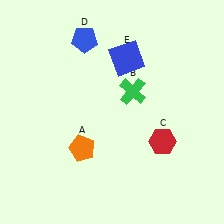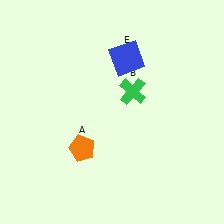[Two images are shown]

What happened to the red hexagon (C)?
The red hexagon (C) was removed in Image 2. It was in the bottom-right area of Image 1.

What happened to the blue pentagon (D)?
The blue pentagon (D) was removed in Image 2. It was in the top-left area of Image 1.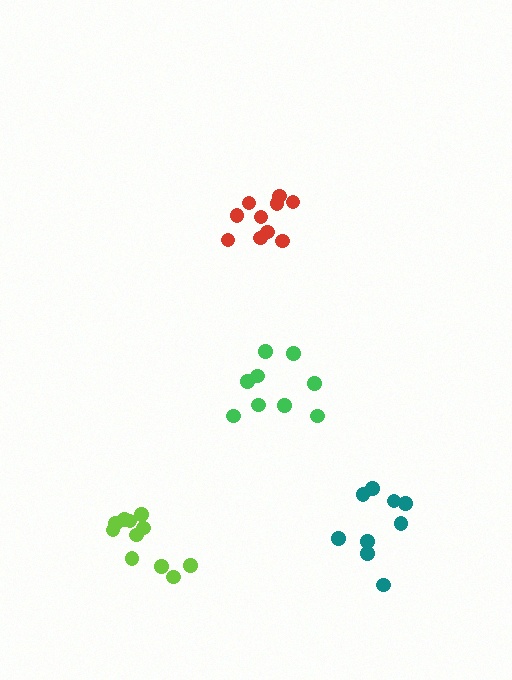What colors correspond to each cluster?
The clusters are colored: red, green, lime, teal.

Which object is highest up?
The red cluster is topmost.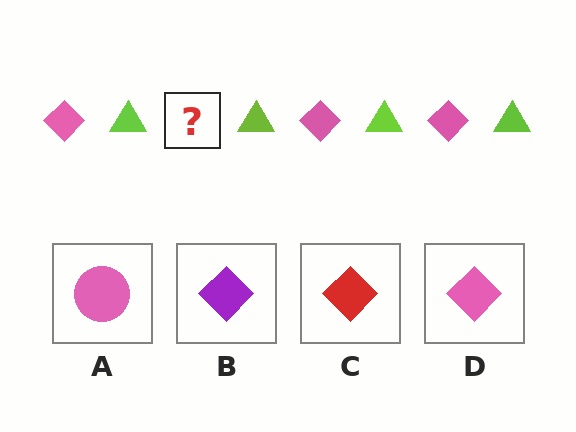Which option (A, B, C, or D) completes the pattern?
D.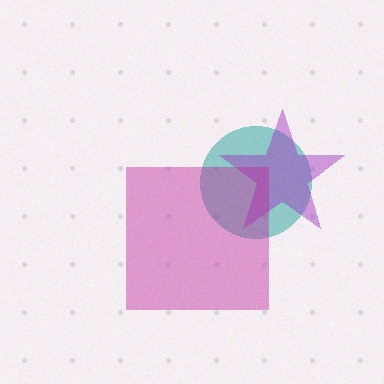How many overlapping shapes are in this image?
There are 3 overlapping shapes in the image.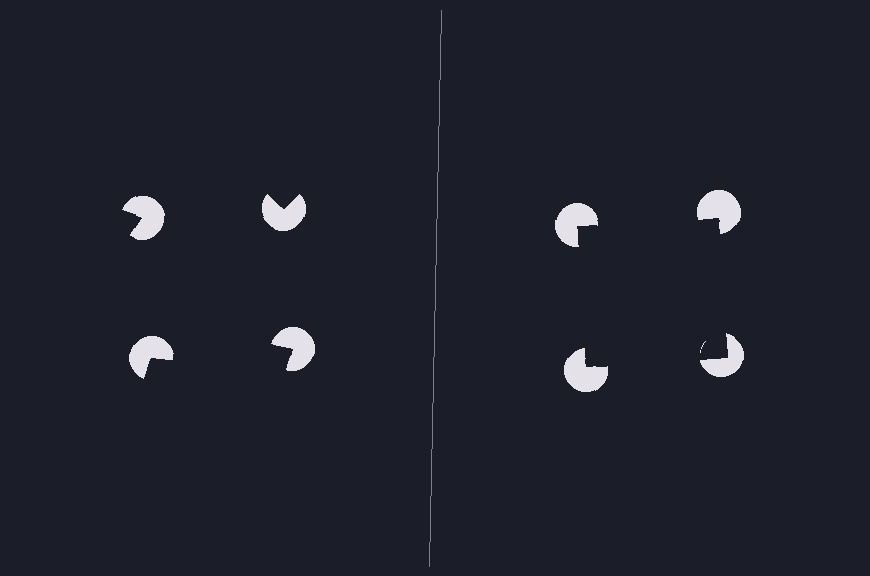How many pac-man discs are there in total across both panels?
8 — 4 on each side.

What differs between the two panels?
The pac-man discs are positioned identically on both sides; only the wedge orientations differ. On the right they align to a square; on the left they are misaligned.